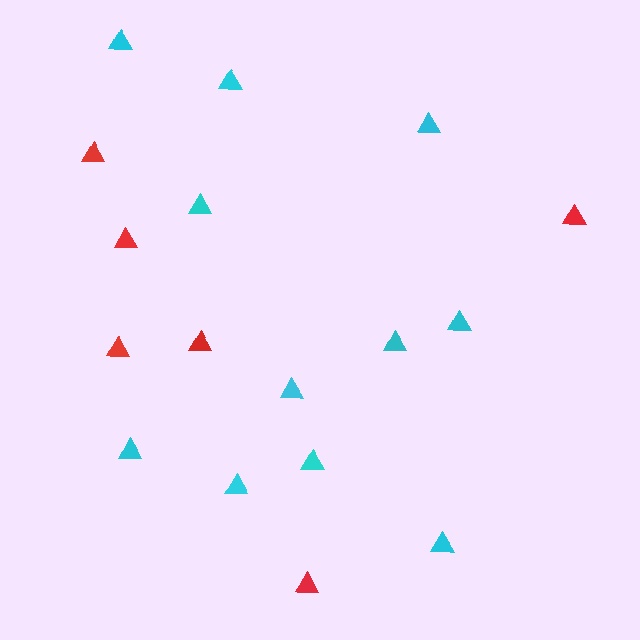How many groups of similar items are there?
There are 2 groups: one group of cyan triangles (11) and one group of red triangles (6).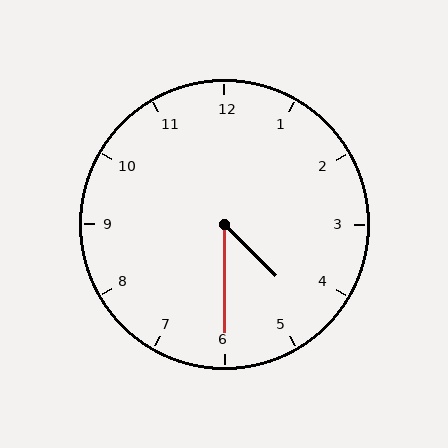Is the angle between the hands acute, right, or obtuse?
It is acute.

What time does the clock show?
4:30.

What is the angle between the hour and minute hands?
Approximately 45 degrees.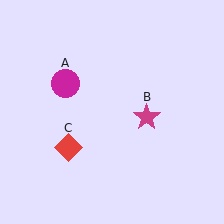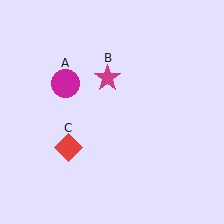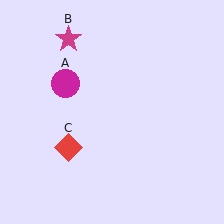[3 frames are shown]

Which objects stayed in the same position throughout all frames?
Magenta circle (object A) and red diamond (object C) remained stationary.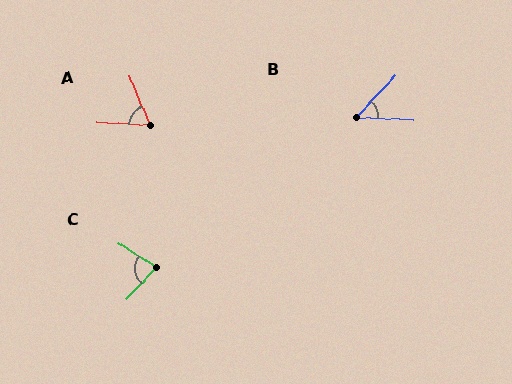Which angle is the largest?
C, at approximately 81 degrees.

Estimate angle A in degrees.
Approximately 66 degrees.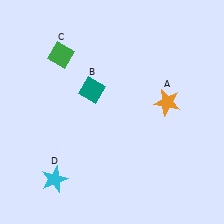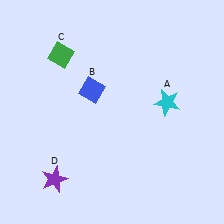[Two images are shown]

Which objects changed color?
A changed from orange to cyan. B changed from teal to blue. D changed from cyan to purple.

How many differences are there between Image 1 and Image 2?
There are 3 differences between the two images.